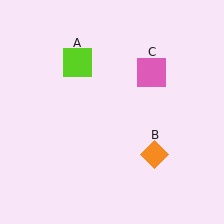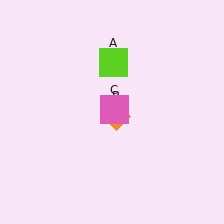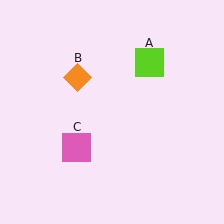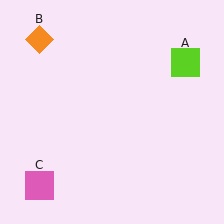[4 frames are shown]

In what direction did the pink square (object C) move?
The pink square (object C) moved down and to the left.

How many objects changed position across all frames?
3 objects changed position: lime square (object A), orange diamond (object B), pink square (object C).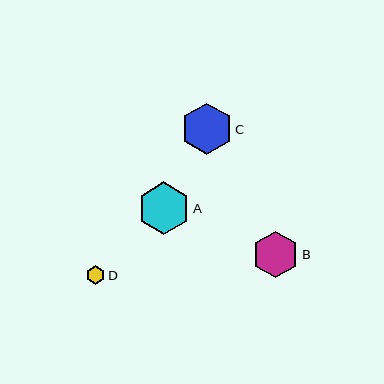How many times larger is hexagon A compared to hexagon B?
Hexagon A is approximately 1.1 times the size of hexagon B.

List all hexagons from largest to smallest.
From largest to smallest: A, C, B, D.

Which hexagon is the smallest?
Hexagon D is the smallest with a size of approximately 19 pixels.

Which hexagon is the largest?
Hexagon A is the largest with a size of approximately 52 pixels.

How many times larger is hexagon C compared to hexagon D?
Hexagon C is approximately 2.7 times the size of hexagon D.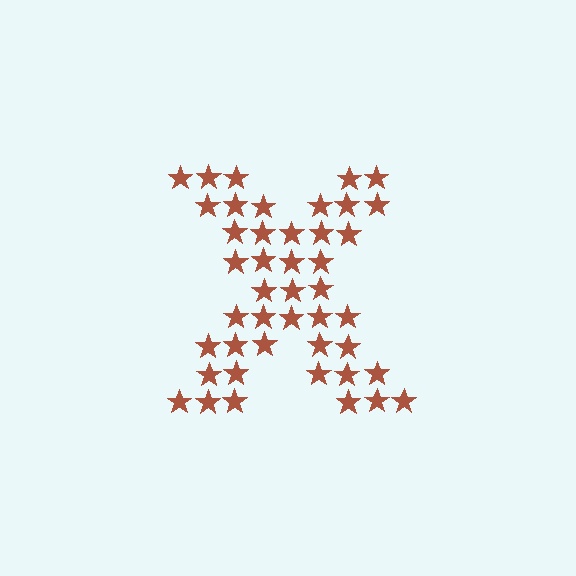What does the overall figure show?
The overall figure shows the letter X.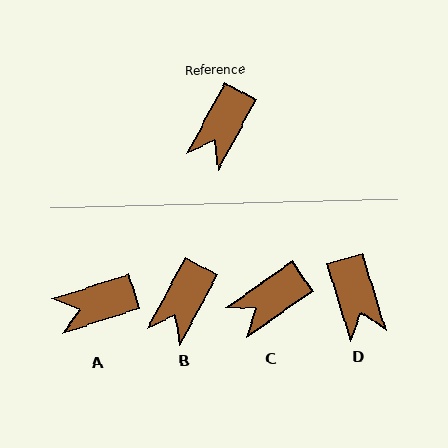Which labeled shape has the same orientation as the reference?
B.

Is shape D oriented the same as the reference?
No, it is off by about 45 degrees.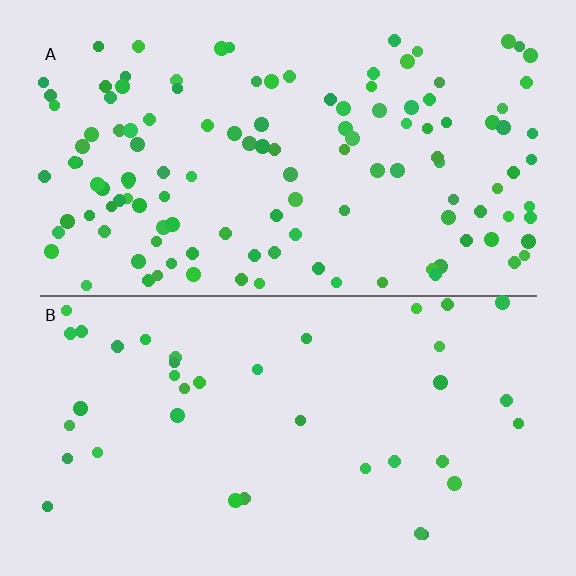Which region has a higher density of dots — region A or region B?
A (the top).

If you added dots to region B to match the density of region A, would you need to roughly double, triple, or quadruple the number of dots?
Approximately triple.